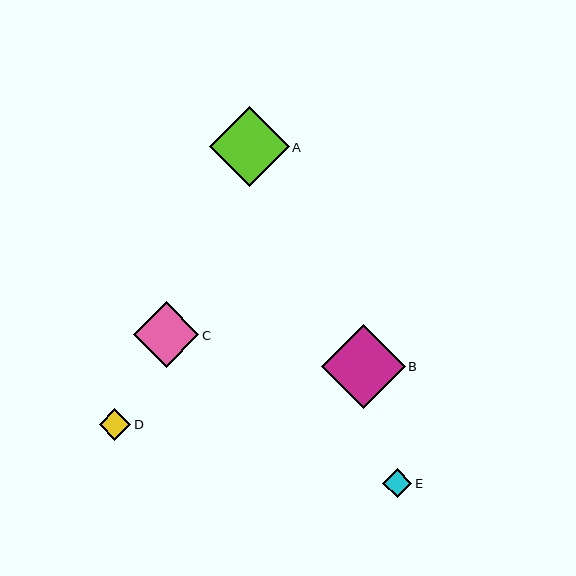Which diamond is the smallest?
Diamond E is the smallest with a size of approximately 29 pixels.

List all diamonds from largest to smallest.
From largest to smallest: B, A, C, D, E.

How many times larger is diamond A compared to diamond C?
Diamond A is approximately 1.2 times the size of diamond C.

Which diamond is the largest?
Diamond B is the largest with a size of approximately 83 pixels.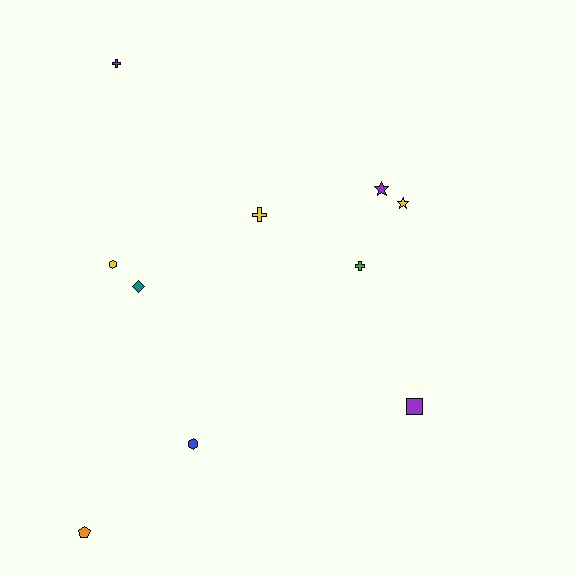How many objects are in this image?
There are 10 objects.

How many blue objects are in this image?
There is 1 blue object.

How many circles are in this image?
There are no circles.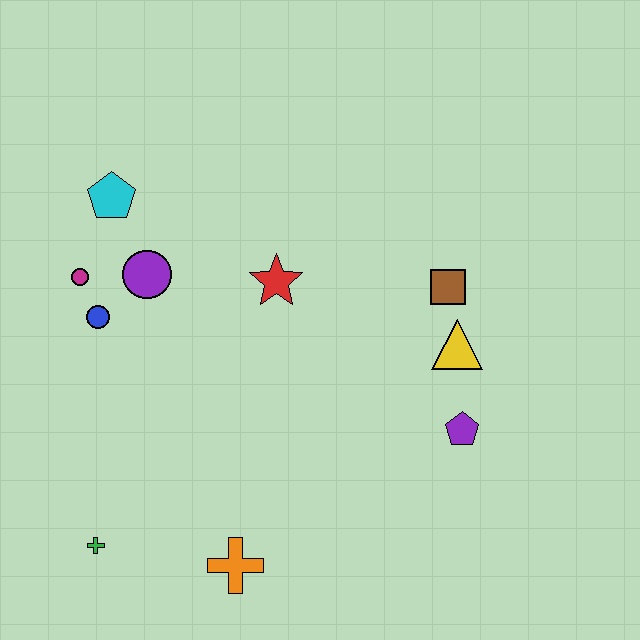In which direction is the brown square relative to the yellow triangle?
The brown square is above the yellow triangle.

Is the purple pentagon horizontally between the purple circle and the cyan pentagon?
No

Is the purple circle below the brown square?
No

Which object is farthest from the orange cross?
The cyan pentagon is farthest from the orange cross.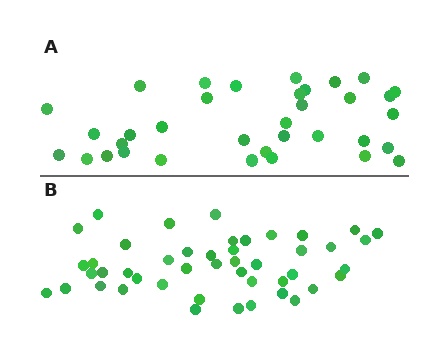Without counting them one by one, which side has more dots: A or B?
Region B (the bottom region) has more dots.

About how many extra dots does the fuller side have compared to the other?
Region B has roughly 12 or so more dots than region A.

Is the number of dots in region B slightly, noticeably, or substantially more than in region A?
Region B has noticeably more, but not dramatically so. The ratio is roughly 1.3 to 1.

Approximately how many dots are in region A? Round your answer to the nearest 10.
About 40 dots. (The exact count is 35, which rounds to 40.)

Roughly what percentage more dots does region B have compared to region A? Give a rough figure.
About 30% more.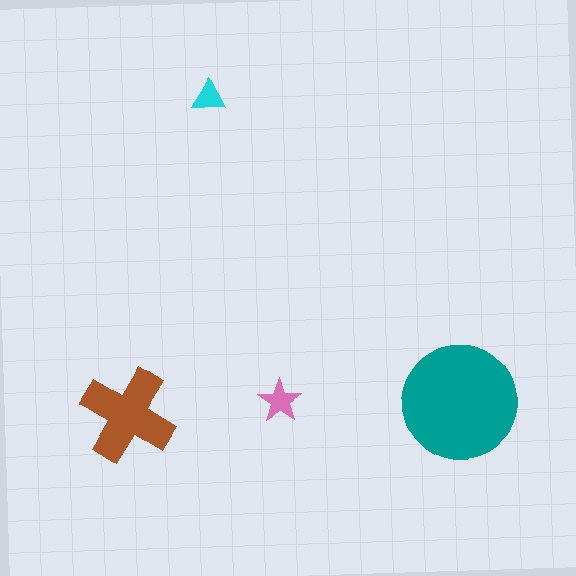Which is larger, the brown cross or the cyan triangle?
The brown cross.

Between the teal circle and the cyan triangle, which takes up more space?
The teal circle.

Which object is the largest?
The teal circle.